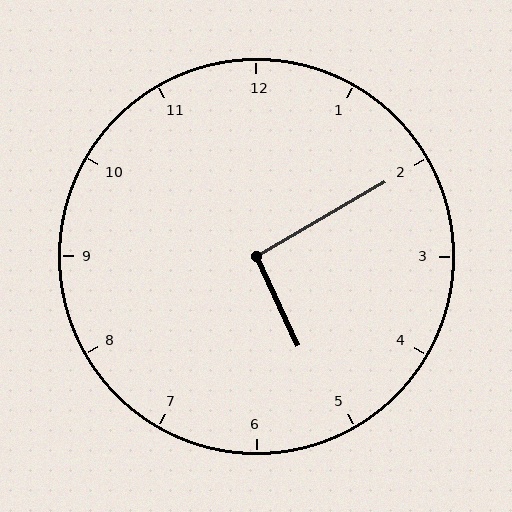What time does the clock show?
5:10.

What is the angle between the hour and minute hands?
Approximately 95 degrees.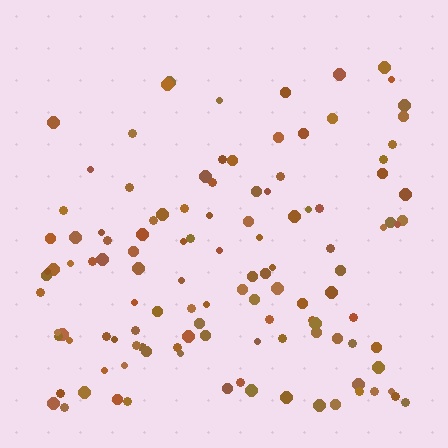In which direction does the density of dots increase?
From top to bottom, with the bottom side densest.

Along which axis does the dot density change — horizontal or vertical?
Vertical.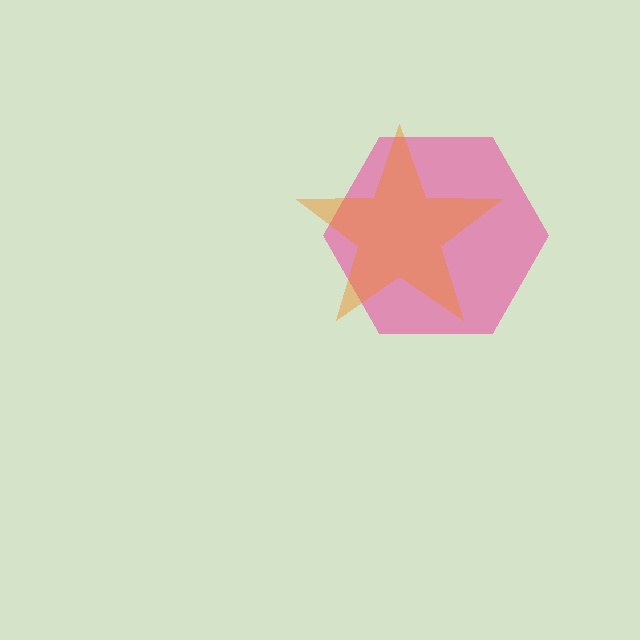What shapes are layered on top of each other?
The layered shapes are: a pink hexagon, an orange star.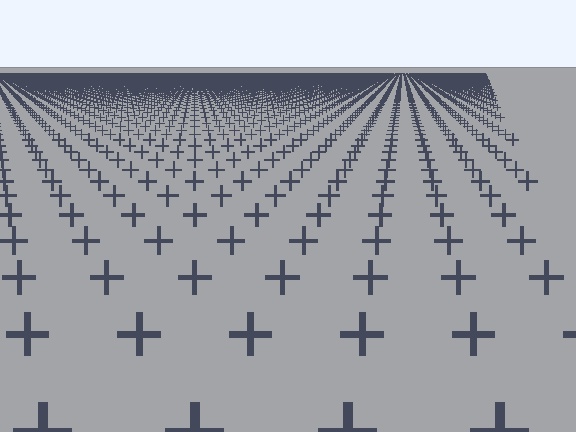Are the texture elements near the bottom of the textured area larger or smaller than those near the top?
Larger. Near the bottom, elements are closer to the viewer and appear at a bigger on-screen size.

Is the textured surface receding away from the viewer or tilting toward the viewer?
The surface is receding away from the viewer. Texture elements get smaller and denser toward the top.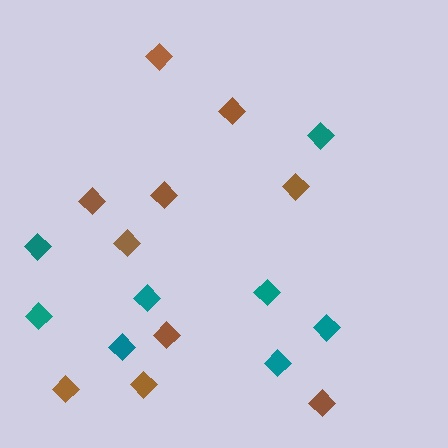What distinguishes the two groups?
There are 2 groups: one group of brown diamonds (10) and one group of teal diamonds (8).